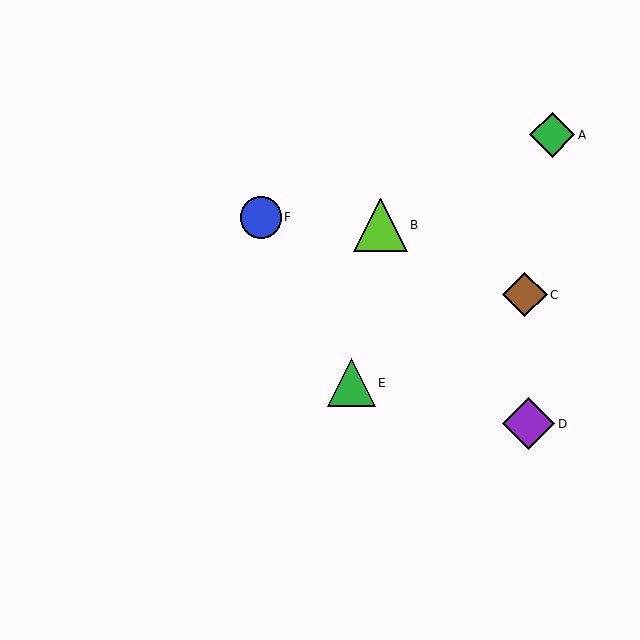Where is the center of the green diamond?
The center of the green diamond is at (552, 135).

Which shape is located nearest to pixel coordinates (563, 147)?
The green diamond (labeled A) at (552, 135) is nearest to that location.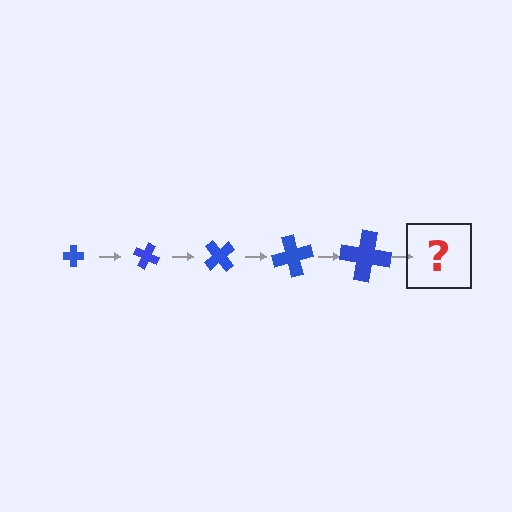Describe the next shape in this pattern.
It should be a cross, larger than the previous one and rotated 125 degrees from the start.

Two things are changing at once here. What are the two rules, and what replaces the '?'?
The two rules are that the cross grows larger each step and it rotates 25 degrees each step. The '?' should be a cross, larger than the previous one and rotated 125 degrees from the start.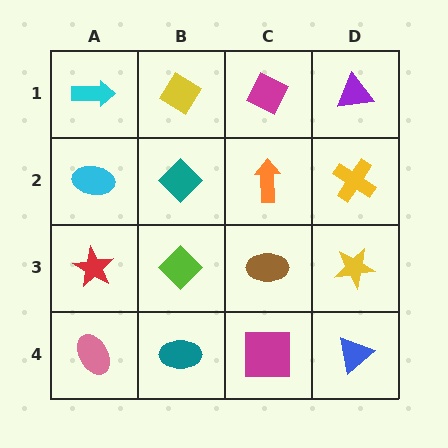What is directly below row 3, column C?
A magenta square.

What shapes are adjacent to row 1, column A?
A cyan ellipse (row 2, column A), a yellow diamond (row 1, column B).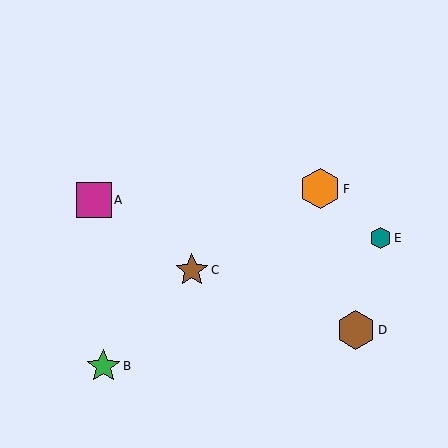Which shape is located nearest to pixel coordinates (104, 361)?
The green star (labeled B) at (103, 366) is nearest to that location.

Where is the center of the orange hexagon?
The center of the orange hexagon is at (320, 189).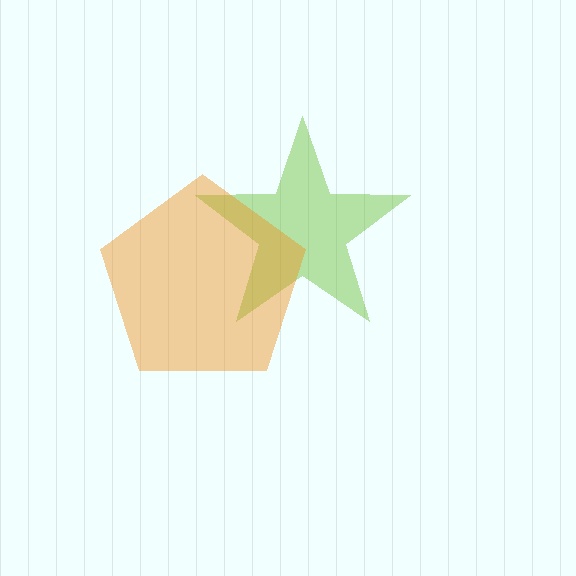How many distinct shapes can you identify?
There are 2 distinct shapes: a lime star, an orange pentagon.